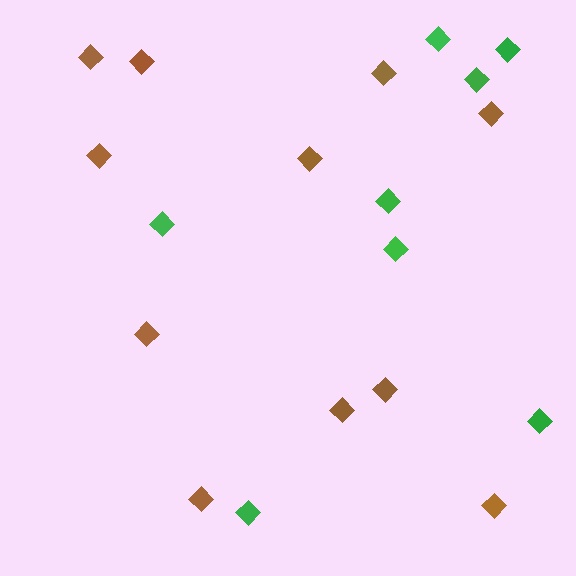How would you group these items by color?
There are 2 groups: one group of green diamonds (8) and one group of brown diamonds (11).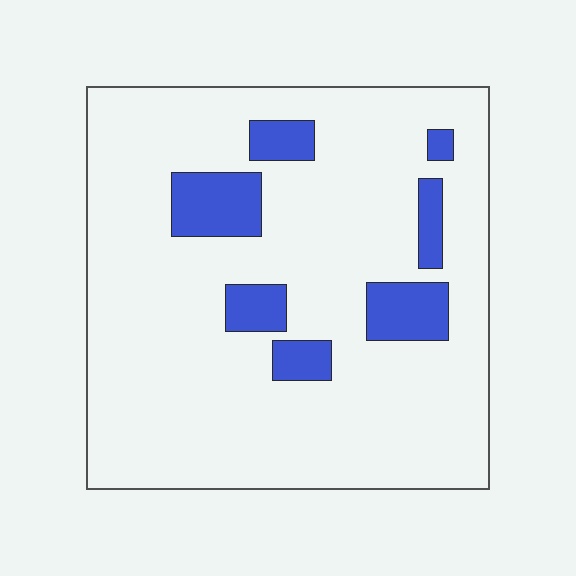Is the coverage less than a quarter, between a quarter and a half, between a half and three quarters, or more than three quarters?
Less than a quarter.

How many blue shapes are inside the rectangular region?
7.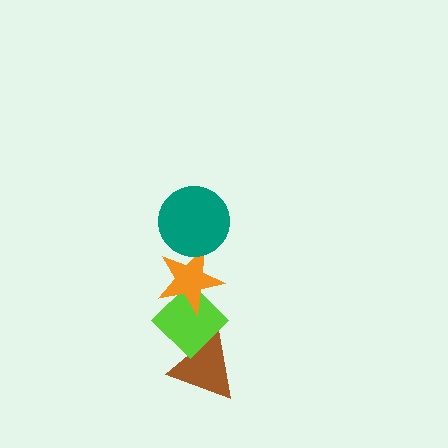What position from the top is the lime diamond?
The lime diamond is 3rd from the top.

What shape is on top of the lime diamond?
The orange star is on top of the lime diamond.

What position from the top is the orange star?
The orange star is 2nd from the top.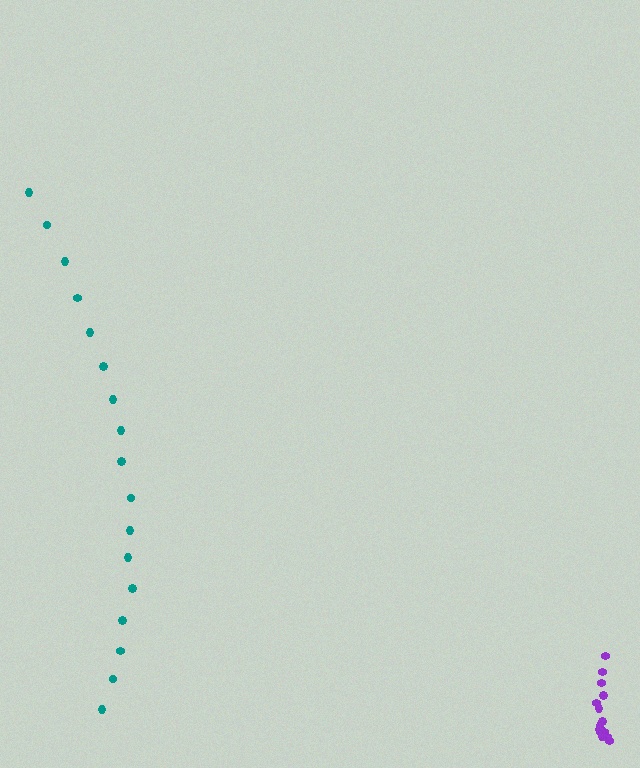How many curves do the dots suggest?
There are 2 distinct paths.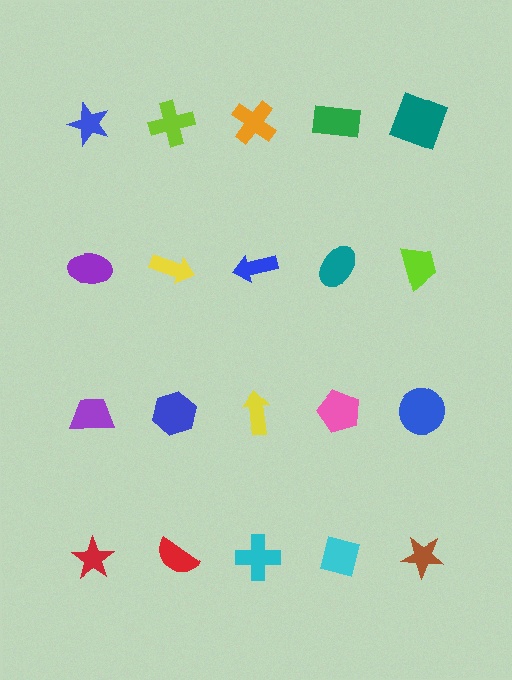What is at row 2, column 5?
A lime trapezoid.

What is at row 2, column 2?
A yellow arrow.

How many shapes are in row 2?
5 shapes.